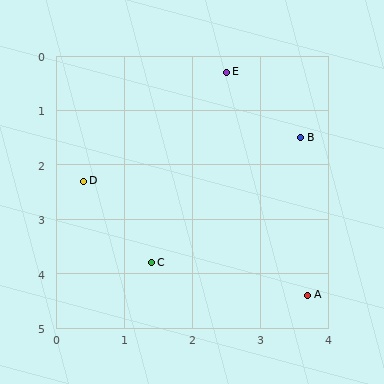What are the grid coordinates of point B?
Point B is at approximately (3.6, 1.5).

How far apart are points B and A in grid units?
Points B and A are about 2.9 grid units apart.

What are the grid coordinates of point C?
Point C is at approximately (1.4, 3.8).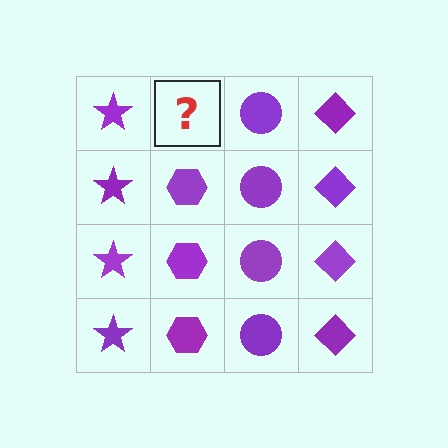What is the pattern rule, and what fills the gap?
The rule is that each column has a consistent shape. The gap should be filled with a purple hexagon.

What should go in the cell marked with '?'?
The missing cell should contain a purple hexagon.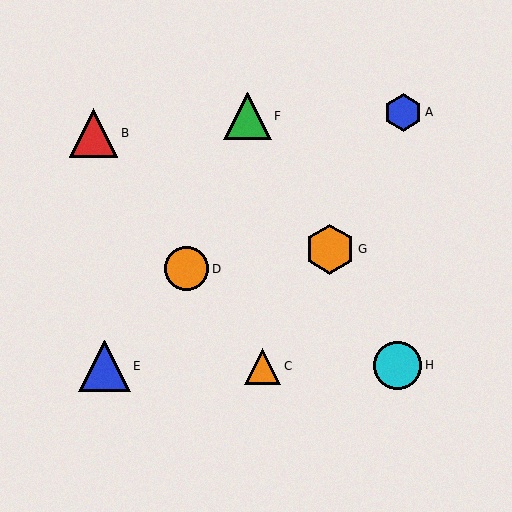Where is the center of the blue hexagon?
The center of the blue hexagon is at (403, 113).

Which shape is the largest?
The blue triangle (labeled E) is the largest.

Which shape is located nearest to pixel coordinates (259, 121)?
The green triangle (labeled F) at (248, 116) is nearest to that location.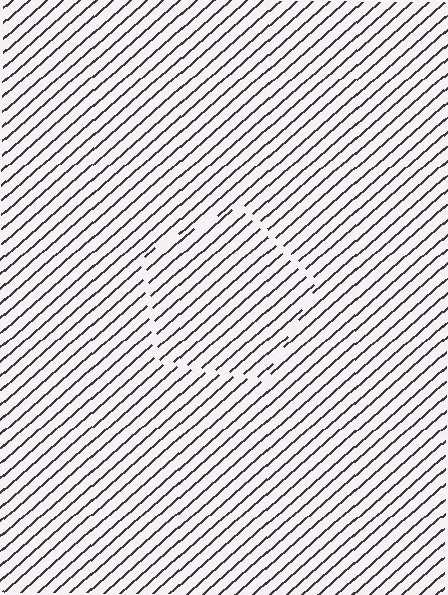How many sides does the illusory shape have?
5 sides — the line-ends trace a pentagon.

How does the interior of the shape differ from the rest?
The interior of the shape contains the same grating, shifted by half a period — the contour is defined by the phase discontinuity where line-ends from the inner and outer gratings abut.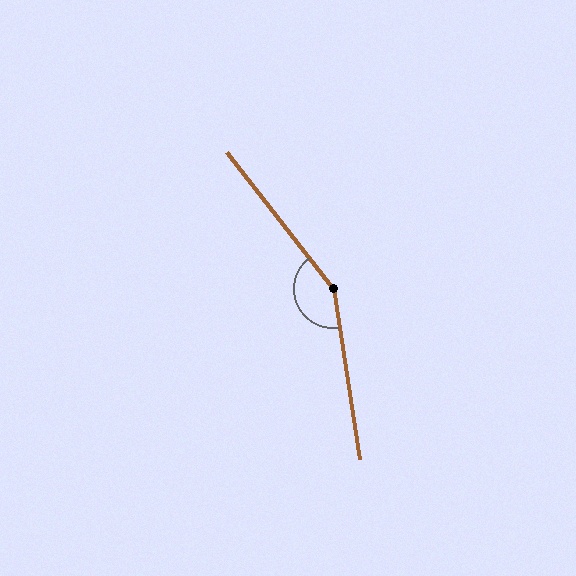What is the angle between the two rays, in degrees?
Approximately 151 degrees.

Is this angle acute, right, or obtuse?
It is obtuse.